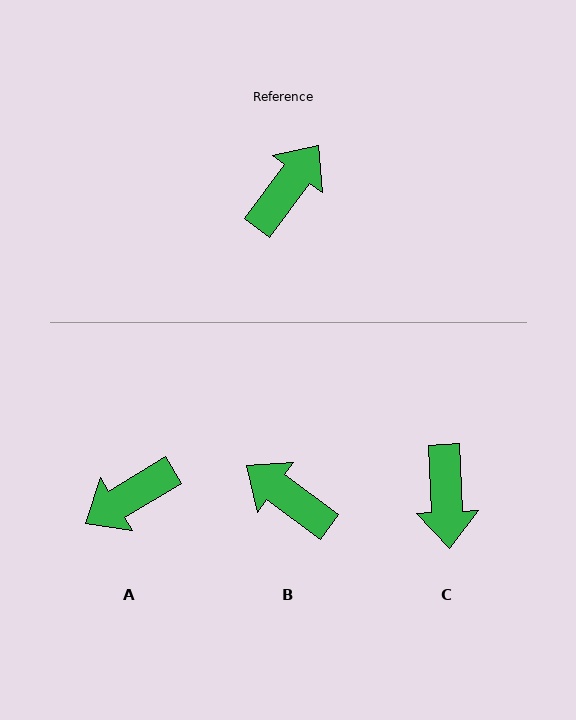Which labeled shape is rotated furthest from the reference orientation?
A, about 158 degrees away.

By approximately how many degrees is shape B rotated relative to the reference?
Approximately 90 degrees counter-clockwise.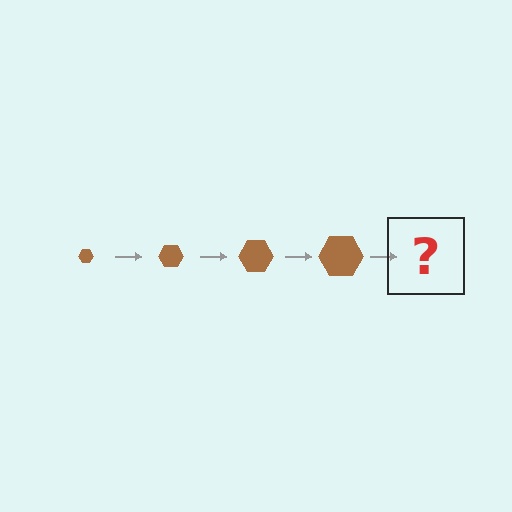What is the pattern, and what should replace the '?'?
The pattern is that the hexagon gets progressively larger each step. The '?' should be a brown hexagon, larger than the previous one.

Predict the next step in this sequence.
The next step is a brown hexagon, larger than the previous one.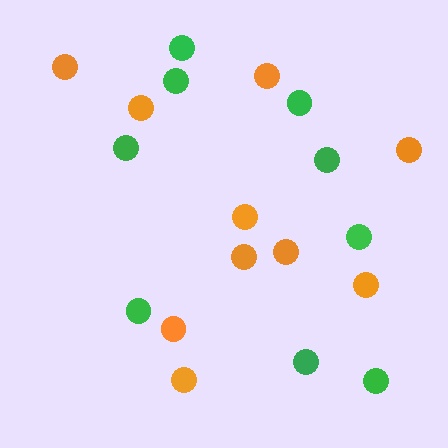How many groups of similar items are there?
There are 2 groups: one group of orange circles (10) and one group of green circles (9).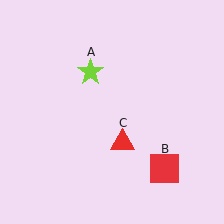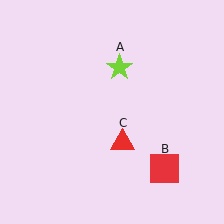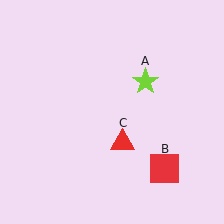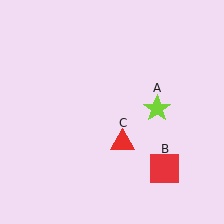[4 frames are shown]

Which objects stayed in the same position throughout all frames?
Red square (object B) and red triangle (object C) remained stationary.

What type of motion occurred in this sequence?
The lime star (object A) rotated clockwise around the center of the scene.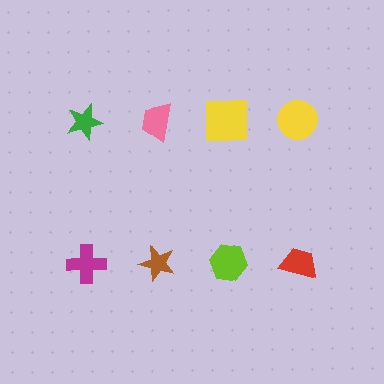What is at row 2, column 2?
A brown star.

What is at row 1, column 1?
A green star.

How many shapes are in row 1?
4 shapes.